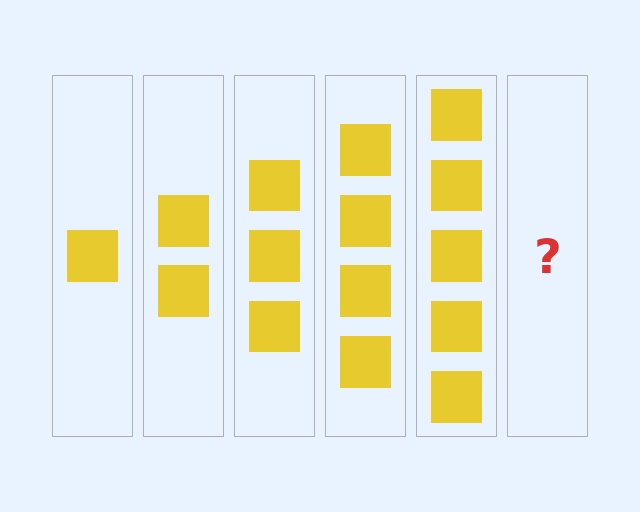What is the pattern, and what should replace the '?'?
The pattern is that each step adds one more square. The '?' should be 6 squares.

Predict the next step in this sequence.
The next step is 6 squares.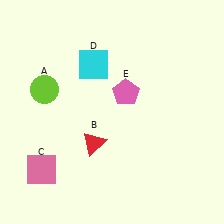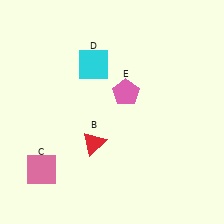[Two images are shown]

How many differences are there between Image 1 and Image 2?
There is 1 difference between the two images.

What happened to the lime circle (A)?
The lime circle (A) was removed in Image 2. It was in the top-left area of Image 1.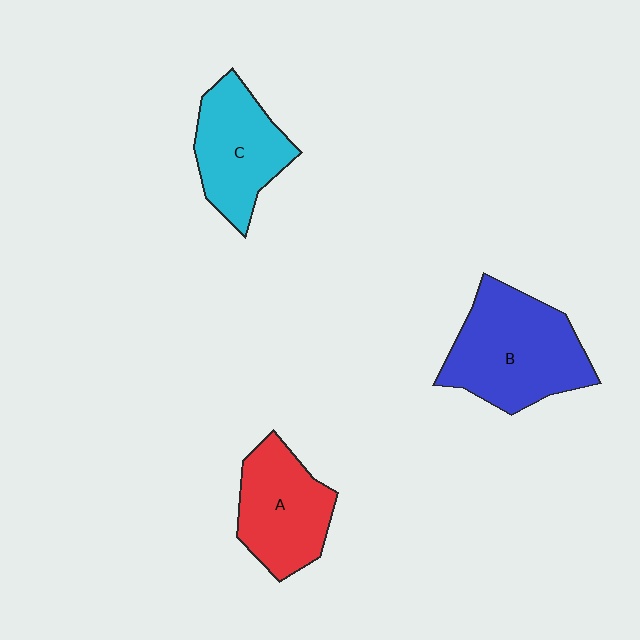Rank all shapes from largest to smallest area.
From largest to smallest: B (blue), A (red), C (cyan).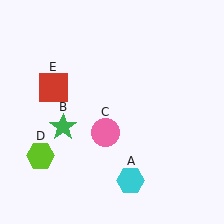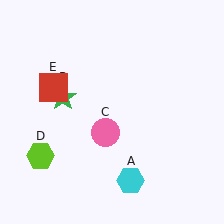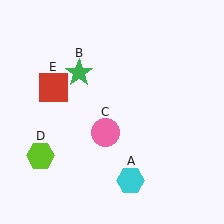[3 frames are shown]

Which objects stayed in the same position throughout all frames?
Cyan hexagon (object A) and pink circle (object C) and lime hexagon (object D) and red square (object E) remained stationary.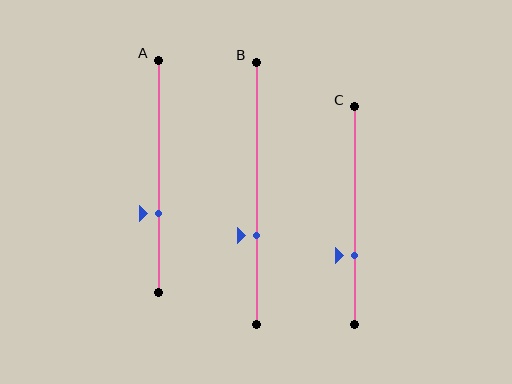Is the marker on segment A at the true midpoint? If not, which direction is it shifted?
No, the marker on segment A is shifted downward by about 16% of the segment length.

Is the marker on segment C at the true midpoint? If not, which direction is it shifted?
No, the marker on segment C is shifted downward by about 18% of the segment length.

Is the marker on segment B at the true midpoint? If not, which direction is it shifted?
No, the marker on segment B is shifted downward by about 16% of the segment length.